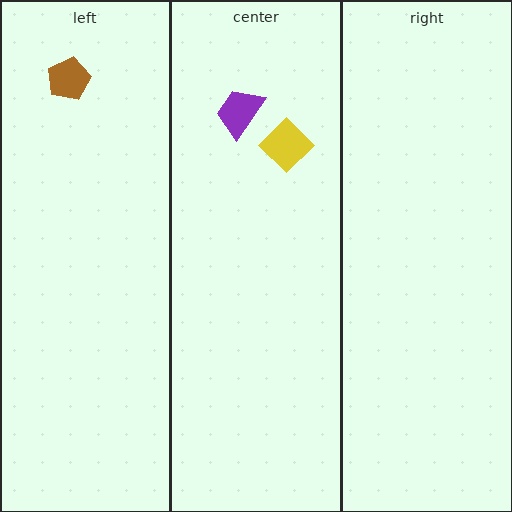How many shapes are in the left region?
1.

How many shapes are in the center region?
2.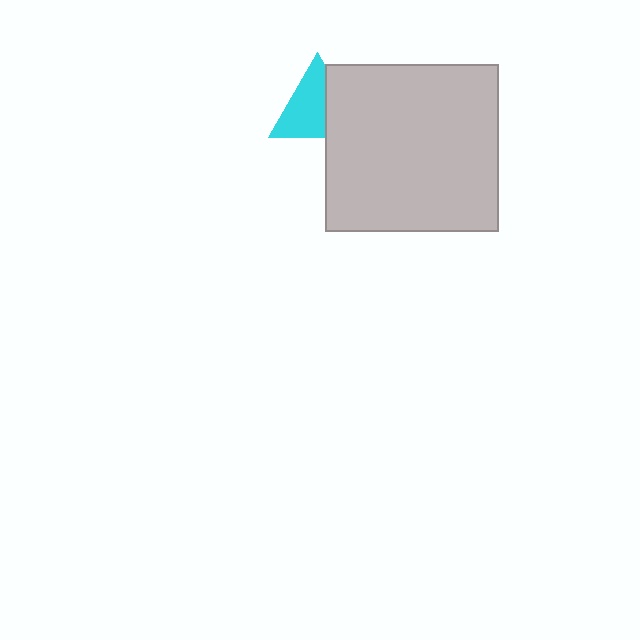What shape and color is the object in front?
The object in front is a light gray rectangle.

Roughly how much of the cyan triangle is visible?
About half of it is visible (roughly 65%).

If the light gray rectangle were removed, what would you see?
You would see the complete cyan triangle.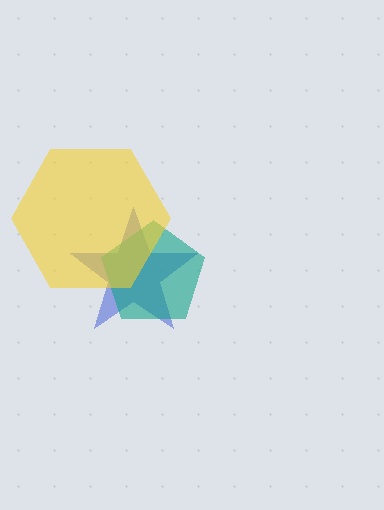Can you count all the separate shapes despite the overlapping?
Yes, there are 3 separate shapes.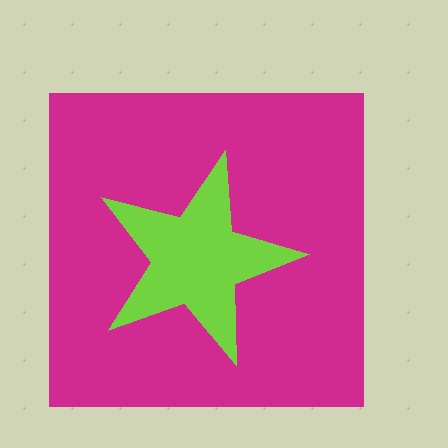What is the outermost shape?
The magenta square.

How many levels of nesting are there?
2.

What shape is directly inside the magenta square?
The lime star.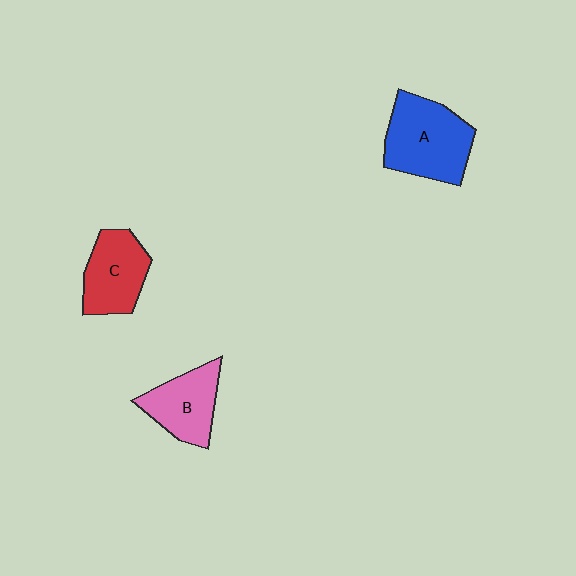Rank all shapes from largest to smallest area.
From largest to smallest: A (blue), C (red), B (pink).